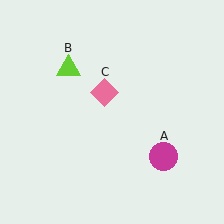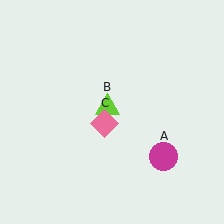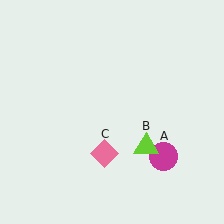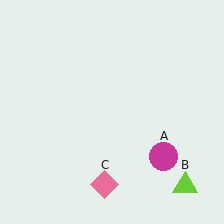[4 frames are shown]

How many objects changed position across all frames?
2 objects changed position: lime triangle (object B), pink diamond (object C).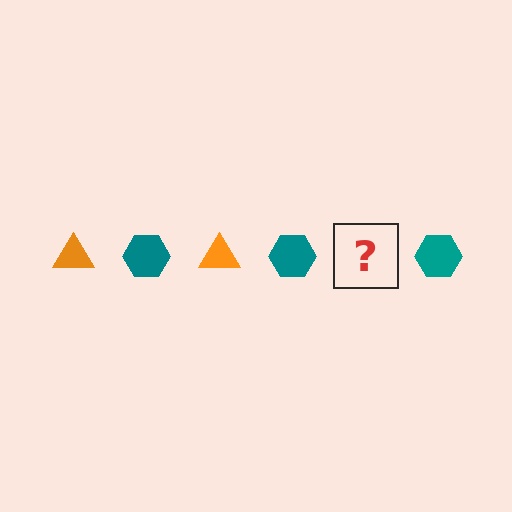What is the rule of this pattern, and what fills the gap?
The rule is that the pattern alternates between orange triangle and teal hexagon. The gap should be filled with an orange triangle.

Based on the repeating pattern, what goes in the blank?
The blank should be an orange triangle.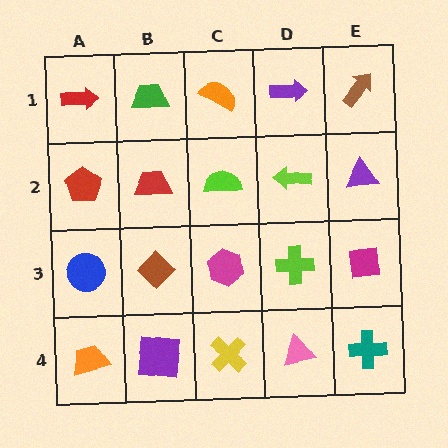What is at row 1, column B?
A green trapezoid.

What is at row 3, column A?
A blue circle.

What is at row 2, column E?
A purple triangle.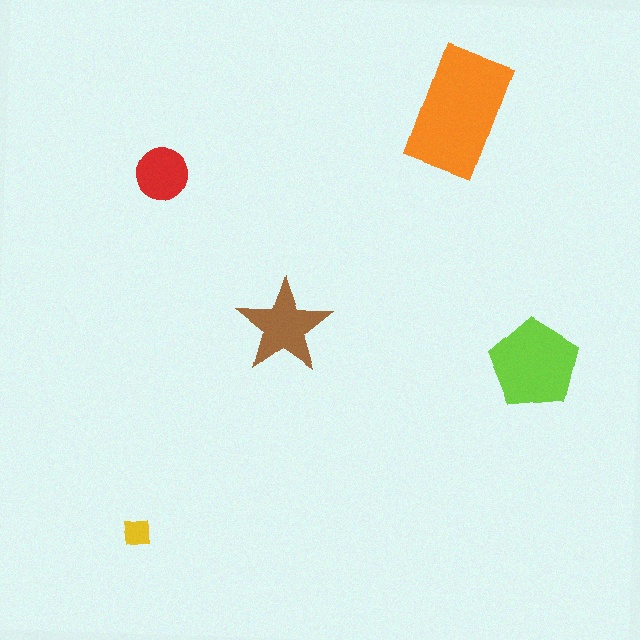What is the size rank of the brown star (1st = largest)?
3rd.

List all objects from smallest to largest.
The yellow square, the red circle, the brown star, the lime pentagon, the orange rectangle.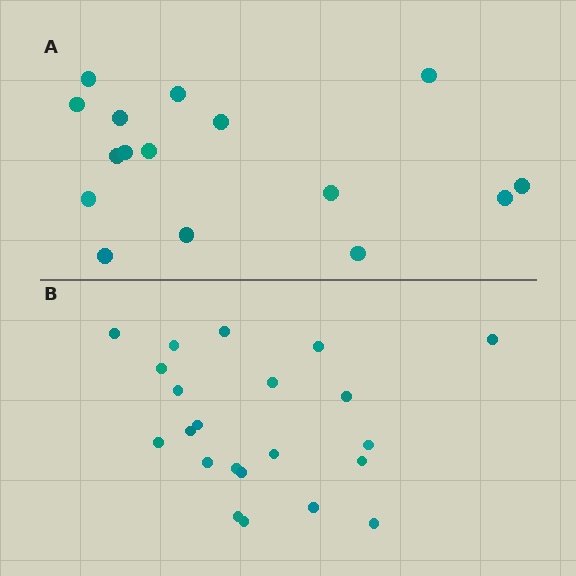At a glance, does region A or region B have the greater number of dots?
Region B (the bottom region) has more dots.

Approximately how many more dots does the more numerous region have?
Region B has about 6 more dots than region A.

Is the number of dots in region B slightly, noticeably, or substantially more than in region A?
Region B has noticeably more, but not dramatically so. The ratio is roughly 1.4 to 1.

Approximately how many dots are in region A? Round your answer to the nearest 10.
About 20 dots. (The exact count is 16, which rounds to 20.)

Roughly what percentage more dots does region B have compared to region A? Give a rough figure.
About 40% more.